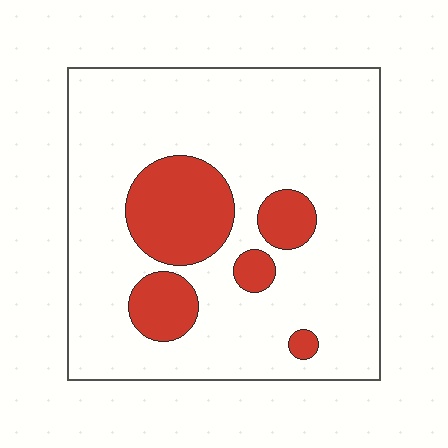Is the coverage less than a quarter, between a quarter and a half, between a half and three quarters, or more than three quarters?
Less than a quarter.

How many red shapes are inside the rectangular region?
5.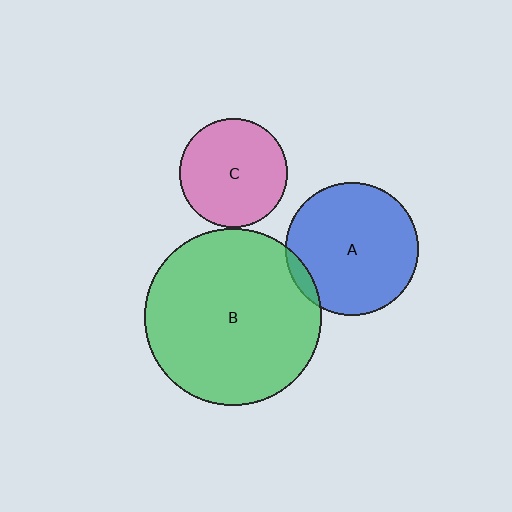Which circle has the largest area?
Circle B (green).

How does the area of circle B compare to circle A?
Approximately 1.8 times.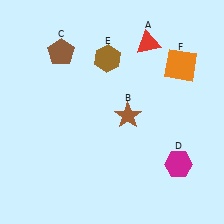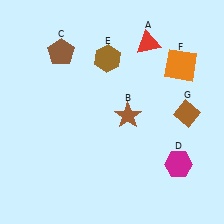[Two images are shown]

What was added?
A brown diamond (G) was added in Image 2.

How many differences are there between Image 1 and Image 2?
There is 1 difference between the two images.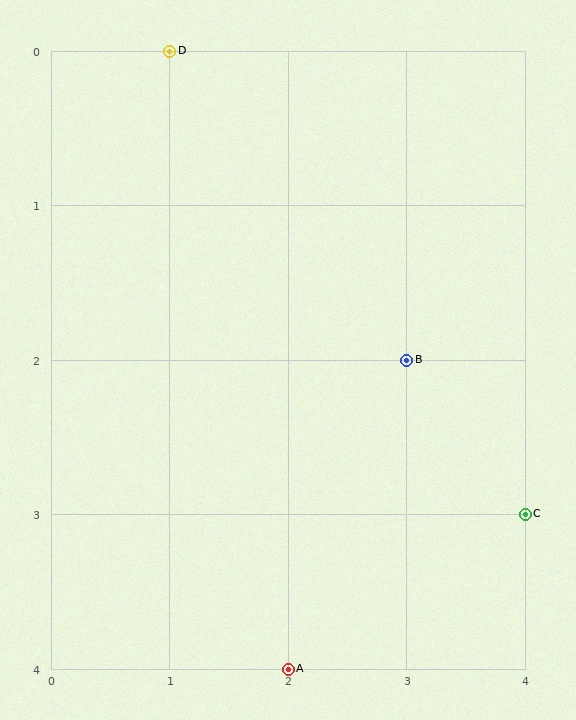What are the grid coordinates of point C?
Point C is at grid coordinates (4, 3).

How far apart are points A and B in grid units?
Points A and B are 1 column and 2 rows apart (about 2.2 grid units diagonally).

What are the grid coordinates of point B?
Point B is at grid coordinates (3, 2).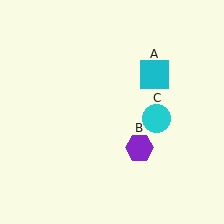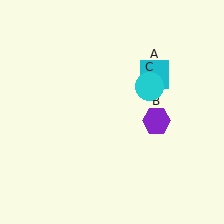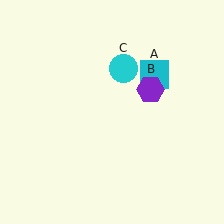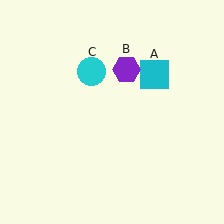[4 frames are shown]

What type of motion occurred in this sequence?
The purple hexagon (object B), cyan circle (object C) rotated counterclockwise around the center of the scene.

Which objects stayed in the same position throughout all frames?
Cyan square (object A) remained stationary.